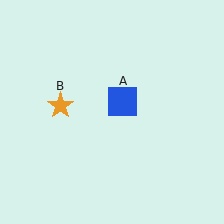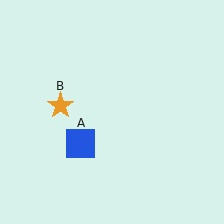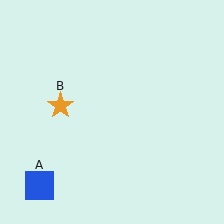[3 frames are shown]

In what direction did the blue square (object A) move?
The blue square (object A) moved down and to the left.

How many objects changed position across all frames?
1 object changed position: blue square (object A).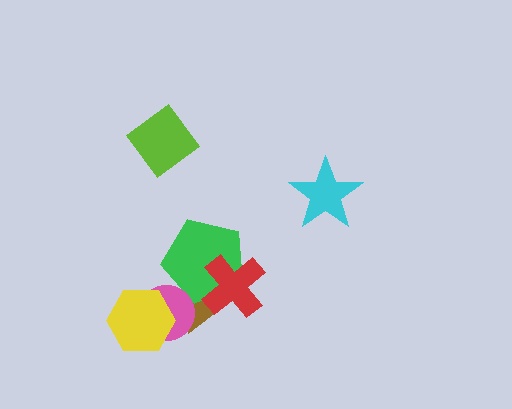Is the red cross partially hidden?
No, no other shape covers it.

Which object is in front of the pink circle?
The yellow hexagon is in front of the pink circle.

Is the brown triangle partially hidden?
Yes, it is partially covered by another shape.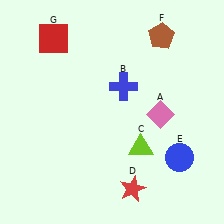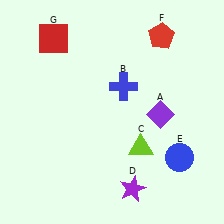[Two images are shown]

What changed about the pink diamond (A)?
In Image 1, A is pink. In Image 2, it changed to purple.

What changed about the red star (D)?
In Image 1, D is red. In Image 2, it changed to purple.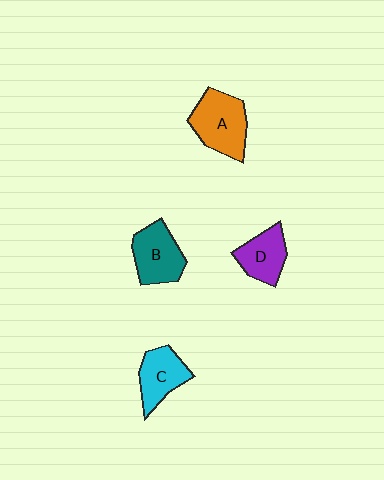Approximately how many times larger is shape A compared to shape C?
Approximately 1.3 times.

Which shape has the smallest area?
Shape D (purple).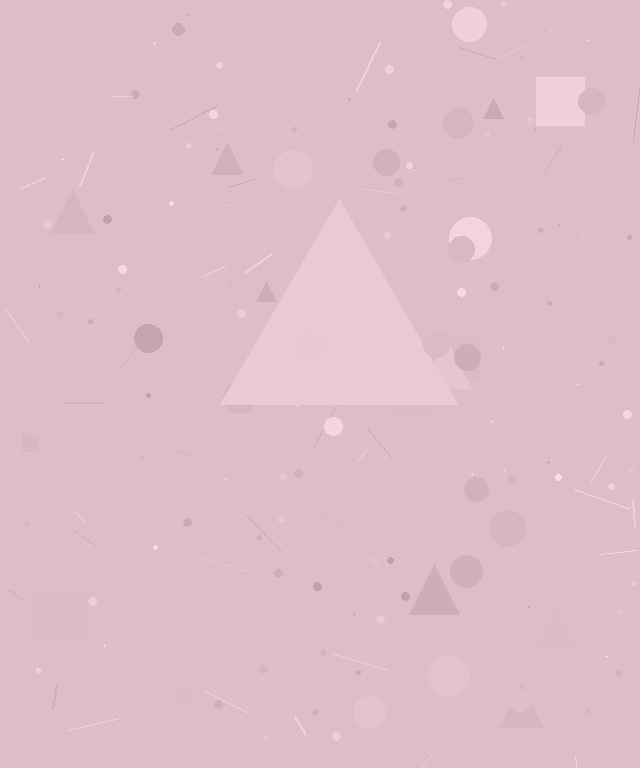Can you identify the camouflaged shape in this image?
The camouflaged shape is a triangle.